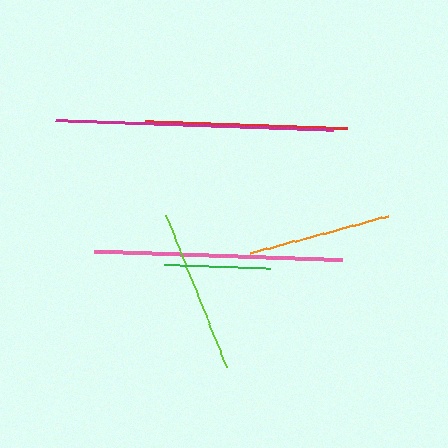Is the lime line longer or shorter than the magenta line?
The magenta line is longer than the lime line.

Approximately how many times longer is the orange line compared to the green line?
The orange line is approximately 1.3 times the length of the green line.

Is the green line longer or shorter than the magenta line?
The magenta line is longer than the green line.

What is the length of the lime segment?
The lime segment is approximately 165 pixels long.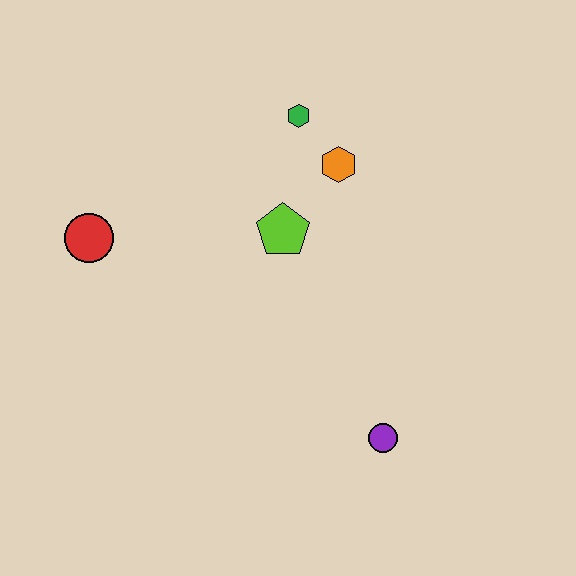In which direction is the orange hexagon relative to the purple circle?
The orange hexagon is above the purple circle.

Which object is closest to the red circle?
The lime pentagon is closest to the red circle.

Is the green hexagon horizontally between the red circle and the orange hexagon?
Yes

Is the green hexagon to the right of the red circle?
Yes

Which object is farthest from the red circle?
The purple circle is farthest from the red circle.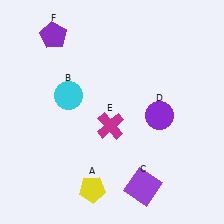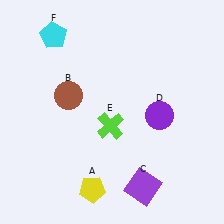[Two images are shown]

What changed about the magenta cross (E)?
In Image 1, E is magenta. In Image 2, it changed to lime.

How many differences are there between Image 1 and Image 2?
There are 3 differences between the two images.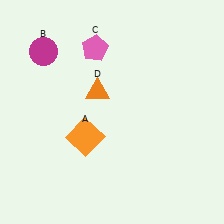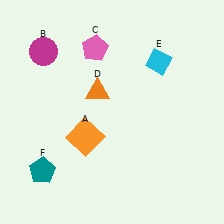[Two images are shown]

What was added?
A cyan diamond (E), a teal pentagon (F) were added in Image 2.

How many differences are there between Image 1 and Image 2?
There are 2 differences between the two images.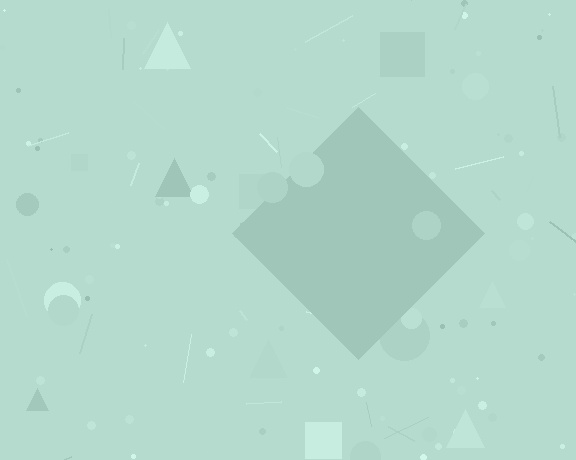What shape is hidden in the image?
A diamond is hidden in the image.